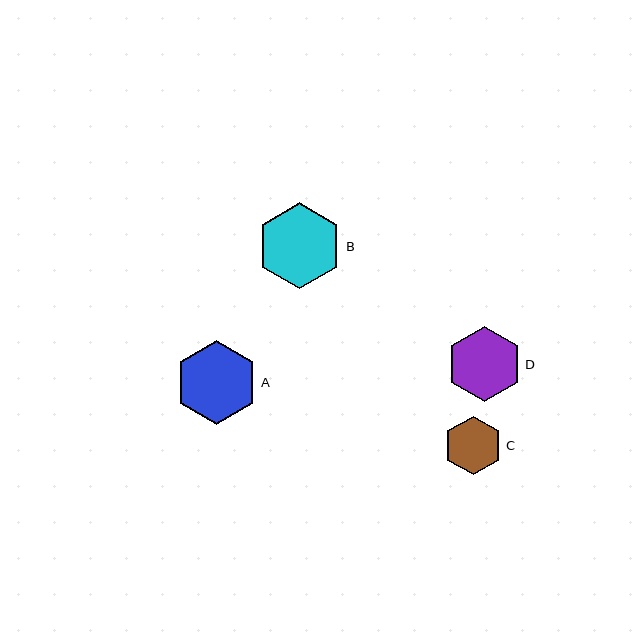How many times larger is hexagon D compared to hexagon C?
Hexagon D is approximately 1.3 times the size of hexagon C.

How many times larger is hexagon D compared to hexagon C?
Hexagon D is approximately 1.3 times the size of hexagon C.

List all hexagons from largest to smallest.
From largest to smallest: B, A, D, C.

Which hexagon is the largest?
Hexagon B is the largest with a size of approximately 86 pixels.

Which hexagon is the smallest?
Hexagon C is the smallest with a size of approximately 59 pixels.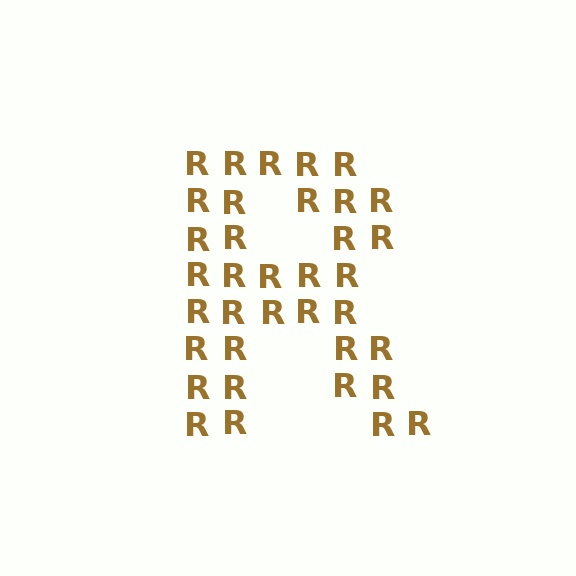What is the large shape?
The large shape is the letter R.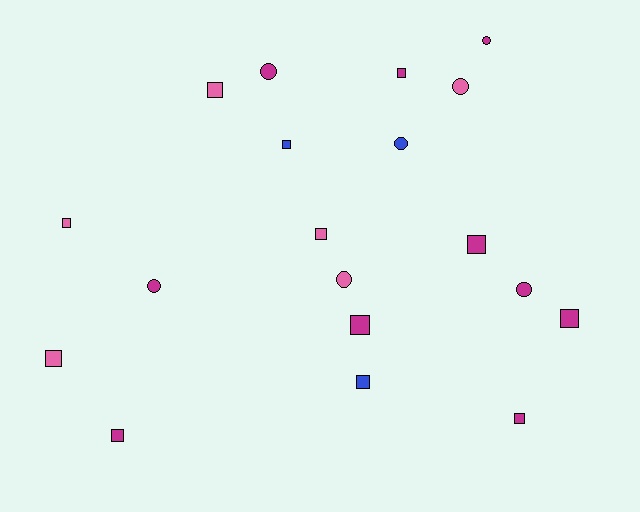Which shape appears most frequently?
Square, with 12 objects.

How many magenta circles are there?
There are 4 magenta circles.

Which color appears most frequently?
Magenta, with 10 objects.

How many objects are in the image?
There are 19 objects.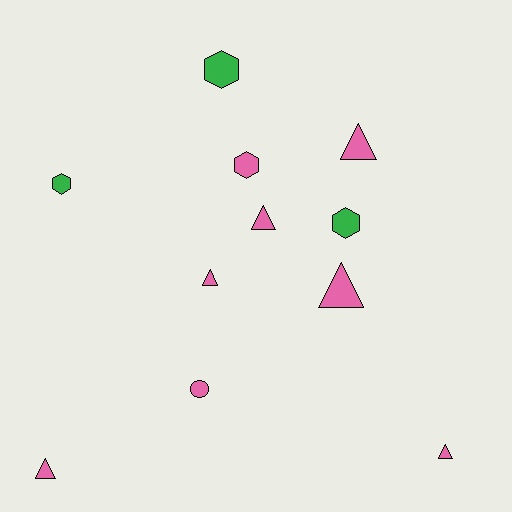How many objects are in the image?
There are 11 objects.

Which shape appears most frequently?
Triangle, with 6 objects.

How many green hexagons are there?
There are 3 green hexagons.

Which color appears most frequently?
Pink, with 8 objects.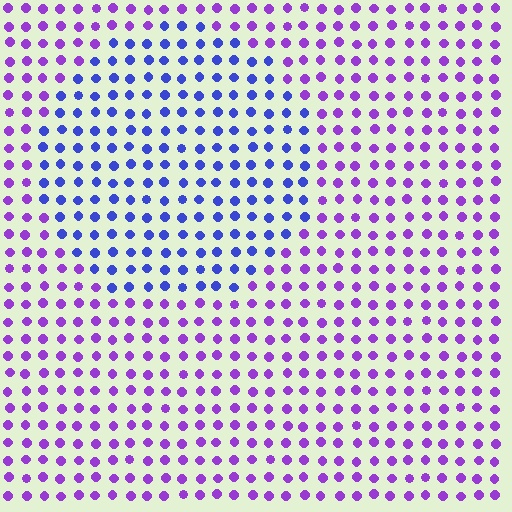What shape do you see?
I see a circle.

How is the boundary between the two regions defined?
The boundary is defined purely by a slight shift in hue (about 43 degrees). Spacing, size, and orientation are identical on both sides.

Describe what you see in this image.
The image is filled with small purple elements in a uniform arrangement. A circle-shaped region is visible where the elements are tinted to a slightly different hue, forming a subtle color boundary.